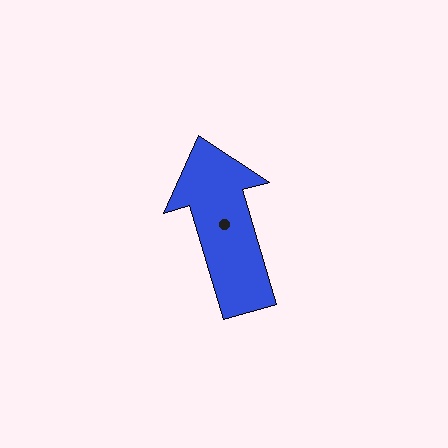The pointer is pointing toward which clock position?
Roughly 11 o'clock.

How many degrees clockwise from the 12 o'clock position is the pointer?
Approximately 344 degrees.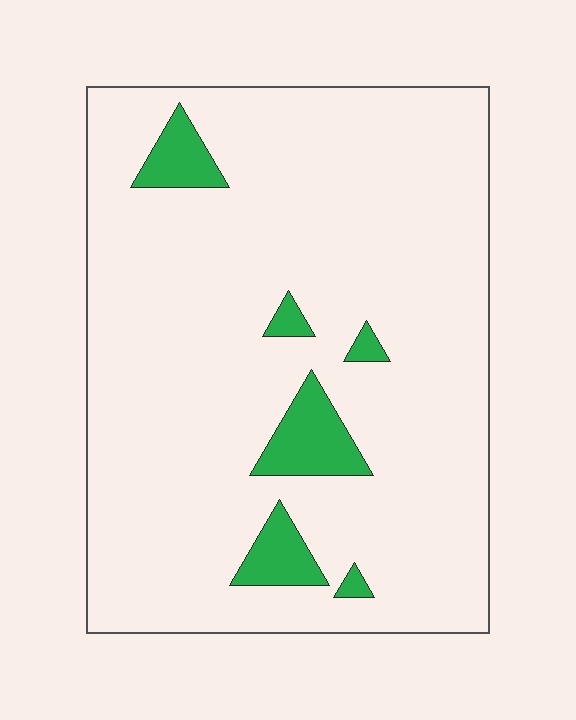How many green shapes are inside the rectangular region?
6.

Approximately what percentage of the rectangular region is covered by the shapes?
Approximately 10%.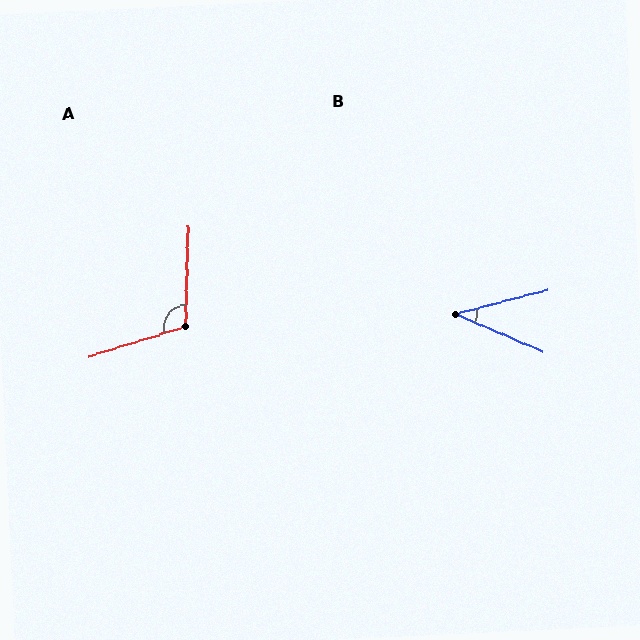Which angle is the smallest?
B, at approximately 38 degrees.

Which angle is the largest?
A, at approximately 109 degrees.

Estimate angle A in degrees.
Approximately 109 degrees.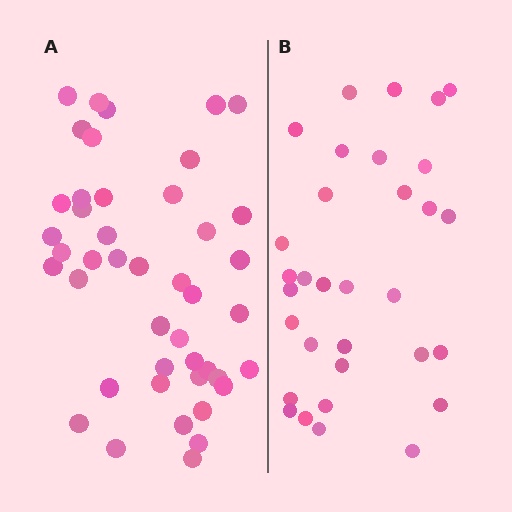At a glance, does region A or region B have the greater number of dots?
Region A (the left region) has more dots.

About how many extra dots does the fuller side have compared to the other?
Region A has roughly 12 or so more dots than region B.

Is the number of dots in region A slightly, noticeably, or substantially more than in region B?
Region A has noticeably more, but not dramatically so. The ratio is roughly 1.4 to 1.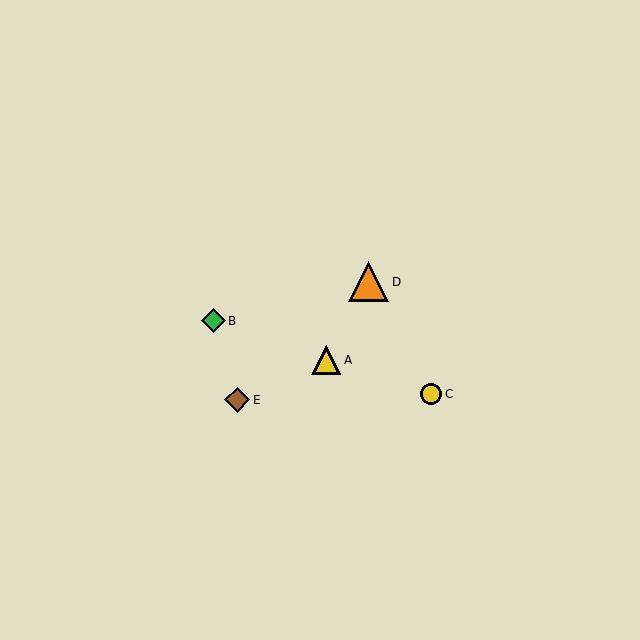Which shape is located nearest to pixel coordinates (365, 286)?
The orange triangle (labeled D) at (369, 282) is nearest to that location.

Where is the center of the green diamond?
The center of the green diamond is at (213, 321).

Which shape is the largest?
The orange triangle (labeled D) is the largest.